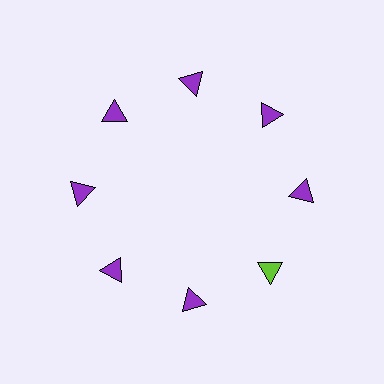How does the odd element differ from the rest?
It has a different color: lime instead of purple.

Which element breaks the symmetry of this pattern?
The lime triangle at roughly the 4 o'clock position breaks the symmetry. All other shapes are purple triangles.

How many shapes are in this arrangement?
There are 8 shapes arranged in a ring pattern.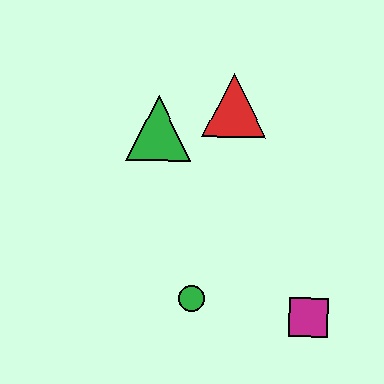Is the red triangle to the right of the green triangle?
Yes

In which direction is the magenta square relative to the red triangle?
The magenta square is below the red triangle.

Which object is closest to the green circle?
The magenta square is closest to the green circle.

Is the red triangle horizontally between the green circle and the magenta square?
Yes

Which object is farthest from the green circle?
The red triangle is farthest from the green circle.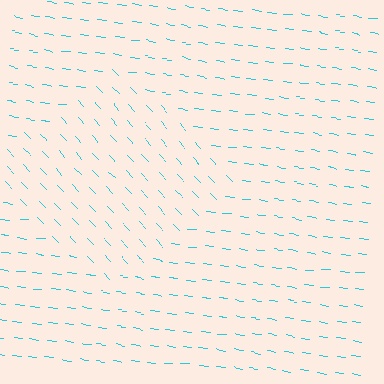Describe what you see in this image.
The image is filled with small cyan line segments. A diamond region in the image has lines oriented differently from the surrounding lines, creating a visible texture boundary.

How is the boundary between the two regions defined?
The boundary is defined purely by a change in line orientation (approximately 39 degrees difference). All lines are the same color and thickness.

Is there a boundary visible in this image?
Yes, there is a texture boundary formed by a change in line orientation.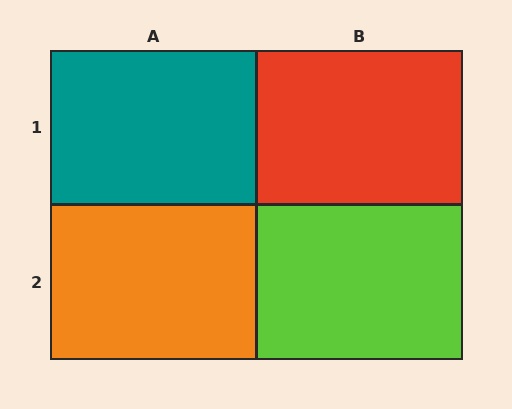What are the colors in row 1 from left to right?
Teal, red.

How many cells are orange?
1 cell is orange.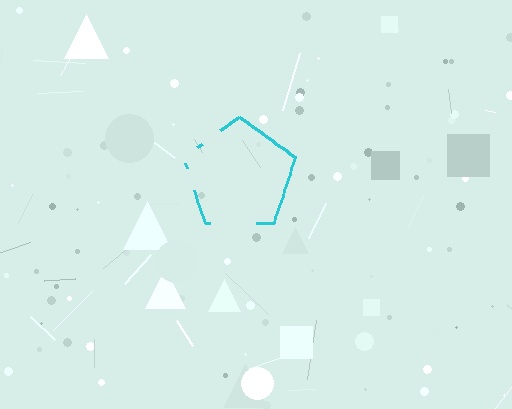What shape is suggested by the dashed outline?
The dashed outline suggests a pentagon.